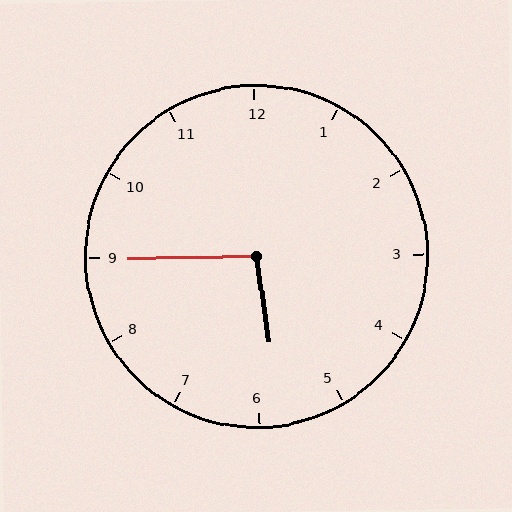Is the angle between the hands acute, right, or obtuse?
It is obtuse.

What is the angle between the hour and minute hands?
Approximately 98 degrees.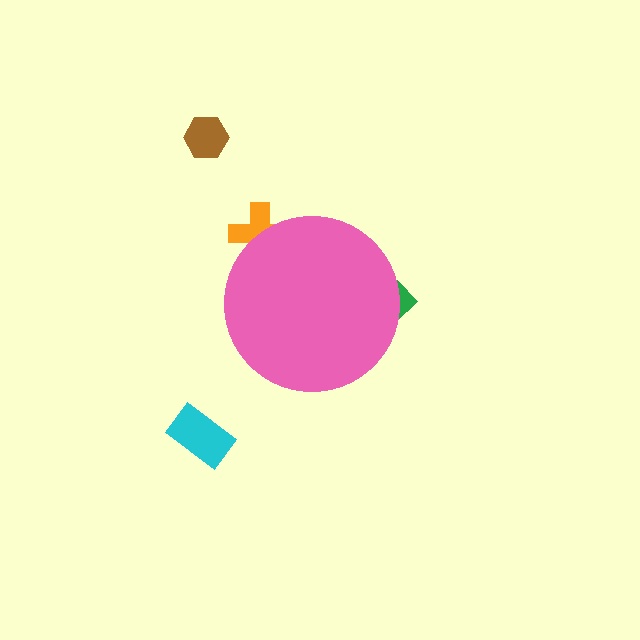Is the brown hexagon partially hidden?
No, the brown hexagon is fully visible.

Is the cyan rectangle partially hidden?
No, the cyan rectangle is fully visible.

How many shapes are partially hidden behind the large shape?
2 shapes are partially hidden.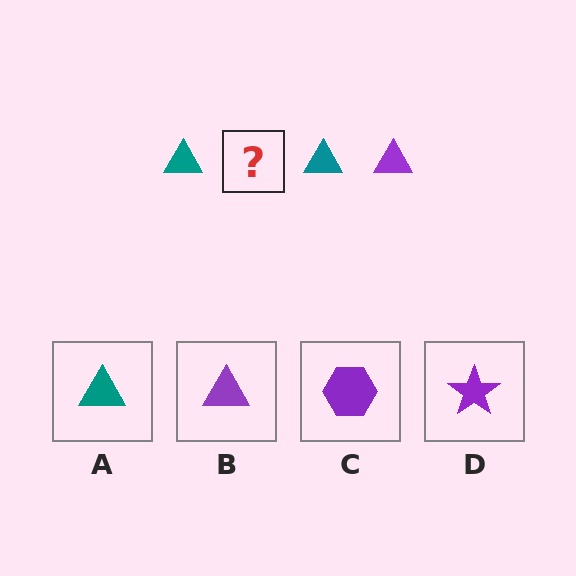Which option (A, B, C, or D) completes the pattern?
B.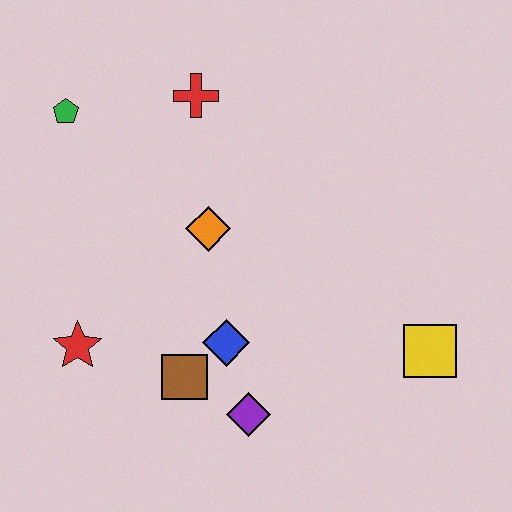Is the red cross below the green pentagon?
No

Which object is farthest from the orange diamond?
The yellow square is farthest from the orange diamond.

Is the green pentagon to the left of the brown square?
Yes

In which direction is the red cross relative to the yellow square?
The red cross is above the yellow square.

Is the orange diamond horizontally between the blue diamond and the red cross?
Yes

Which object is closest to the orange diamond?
The blue diamond is closest to the orange diamond.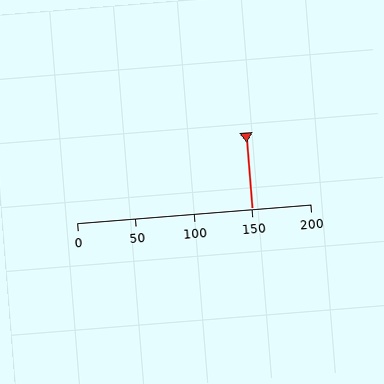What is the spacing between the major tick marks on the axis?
The major ticks are spaced 50 apart.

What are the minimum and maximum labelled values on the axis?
The axis runs from 0 to 200.